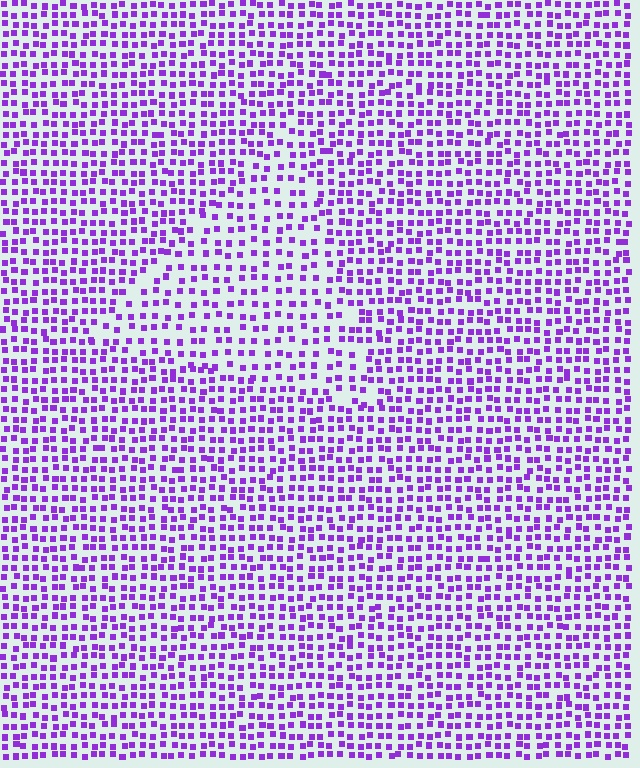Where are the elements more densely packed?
The elements are more densely packed outside the triangle boundary.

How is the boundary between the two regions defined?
The boundary is defined by a change in element density (approximately 1.6x ratio). All elements are the same color, size, and shape.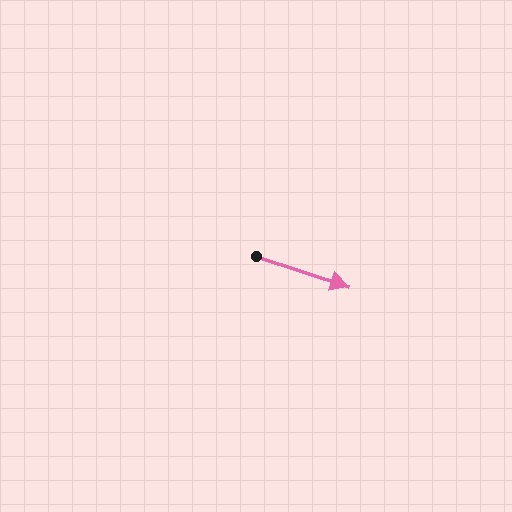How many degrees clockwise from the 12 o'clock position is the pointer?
Approximately 108 degrees.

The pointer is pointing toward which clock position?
Roughly 4 o'clock.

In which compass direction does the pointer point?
East.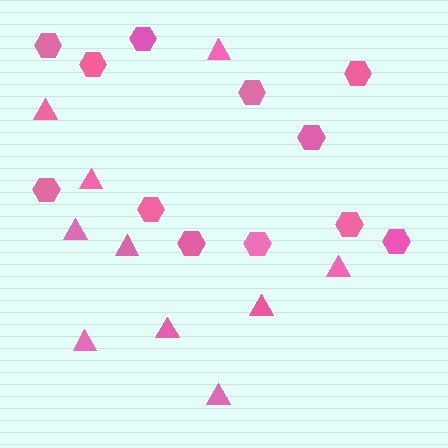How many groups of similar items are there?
There are 2 groups: one group of hexagons (12) and one group of triangles (10).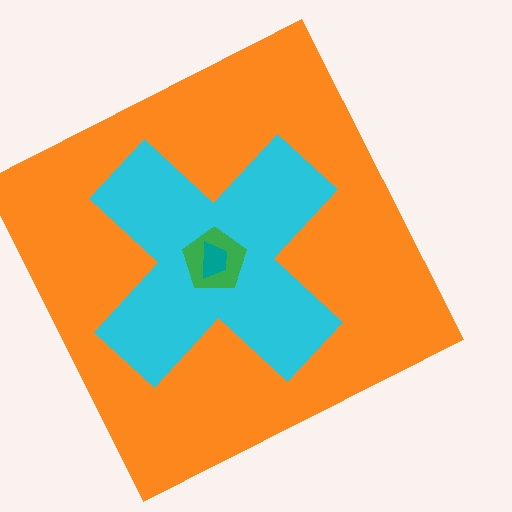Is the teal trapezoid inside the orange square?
Yes.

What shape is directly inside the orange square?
The cyan cross.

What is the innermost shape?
The teal trapezoid.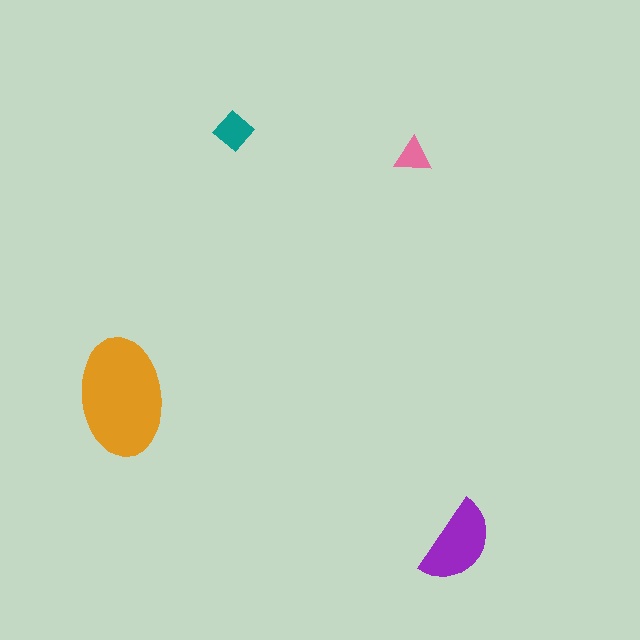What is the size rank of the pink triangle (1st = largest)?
4th.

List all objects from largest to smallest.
The orange ellipse, the purple semicircle, the teal diamond, the pink triangle.